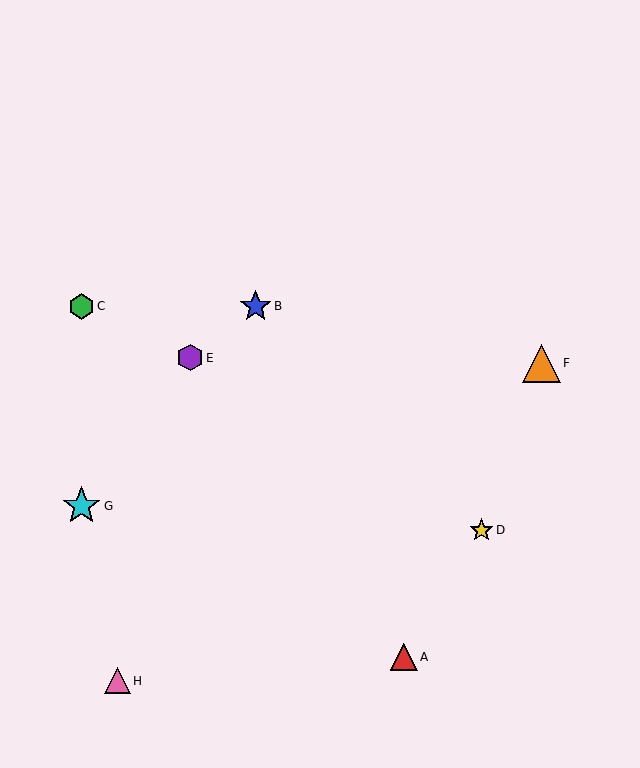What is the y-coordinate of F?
Object F is at y≈363.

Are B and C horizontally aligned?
Yes, both are at y≈306.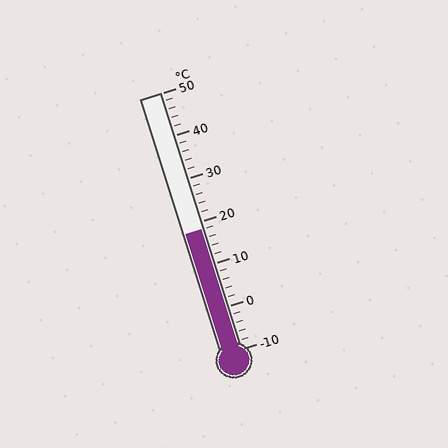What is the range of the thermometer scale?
The thermometer scale ranges from -10°C to 50°C.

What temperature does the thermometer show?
The thermometer shows approximately 18°C.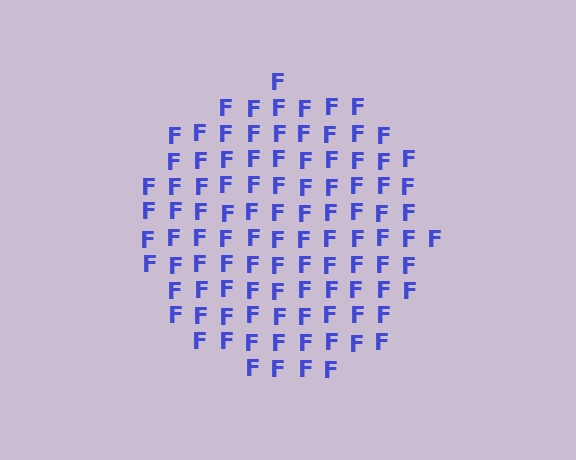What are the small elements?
The small elements are letter F's.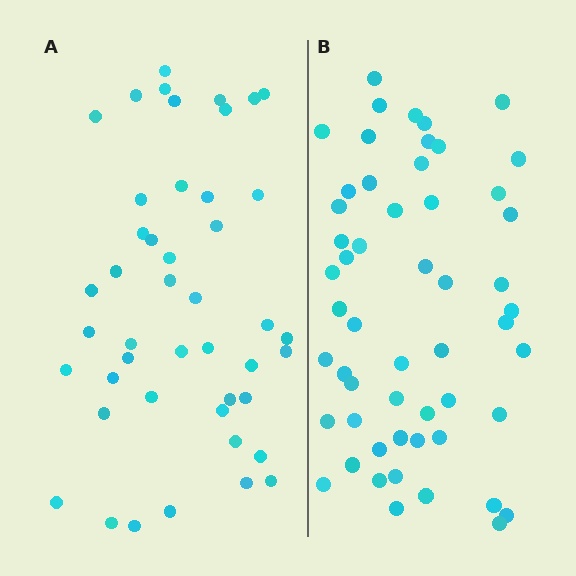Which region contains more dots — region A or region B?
Region B (the right region) has more dots.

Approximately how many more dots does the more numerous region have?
Region B has roughly 8 or so more dots than region A.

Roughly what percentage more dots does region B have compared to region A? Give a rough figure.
About 20% more.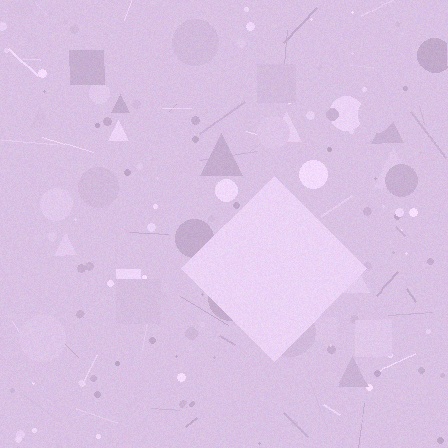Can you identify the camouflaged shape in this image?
The camouflaged shape is a diamond.